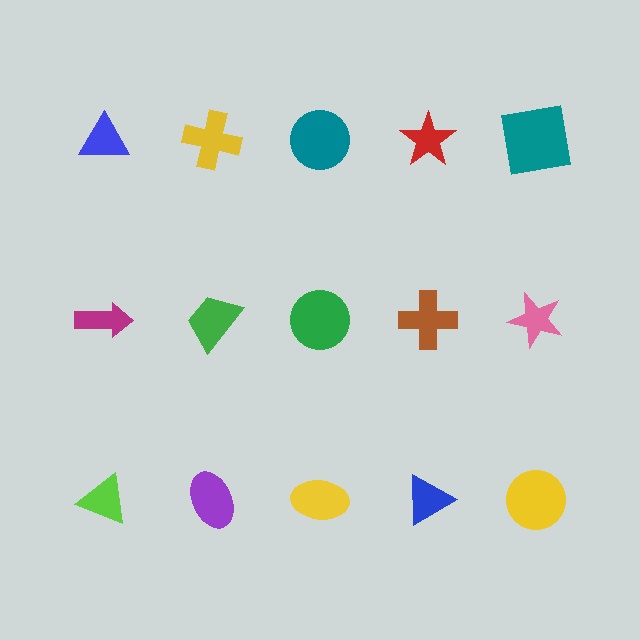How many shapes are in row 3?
5 shapes.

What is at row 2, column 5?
A pink star.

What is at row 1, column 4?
A red star.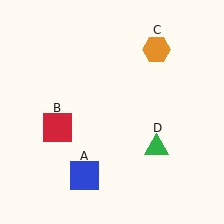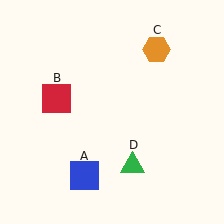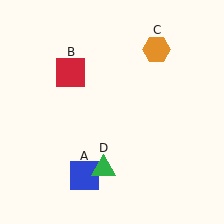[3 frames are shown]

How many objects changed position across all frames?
2 objects changed position: red square (object B), green triangle (object D).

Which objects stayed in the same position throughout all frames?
Blue square (object A) and orange hexagon (object C) remained stationary.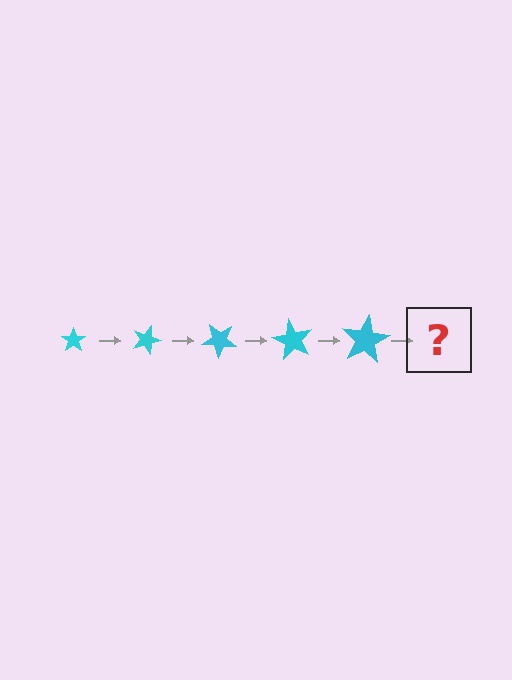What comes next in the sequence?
The next element should be a star, larger than the previous one and rotated 100 degrees from the start.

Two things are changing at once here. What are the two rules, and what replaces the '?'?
The two rules are that the star grows larger each step and it rotates 20 degrees each step. The '?' should be a star, larger than the previous one and rotated 100 degrees from the start.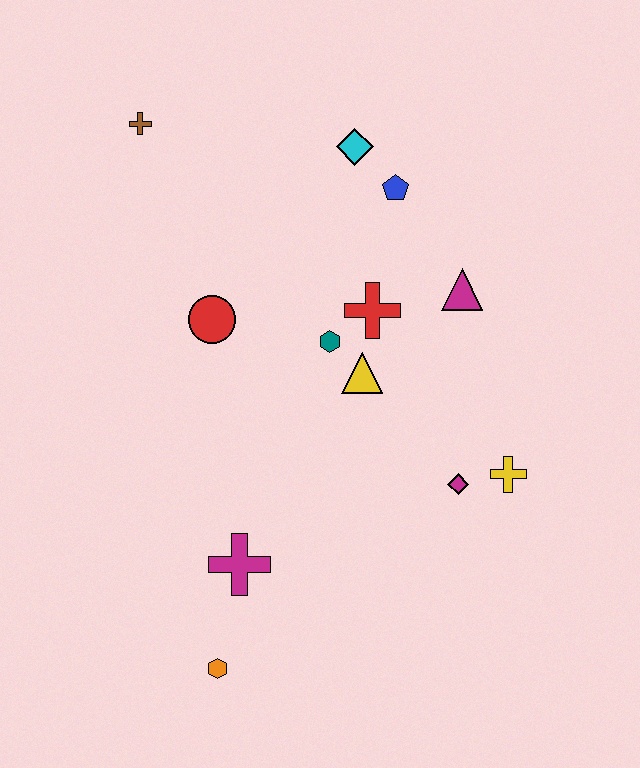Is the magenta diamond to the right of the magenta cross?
Yes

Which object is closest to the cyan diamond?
The blue pentagon is closest to the cyan diamond.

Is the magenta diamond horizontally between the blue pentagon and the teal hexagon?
No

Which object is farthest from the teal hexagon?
The orange hexagon is farthest from the teal hexagon.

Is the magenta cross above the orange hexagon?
Yes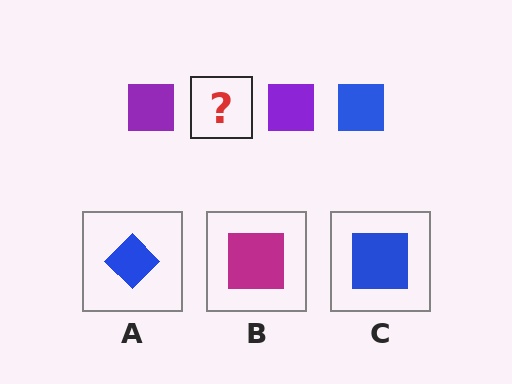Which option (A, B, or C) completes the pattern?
C.